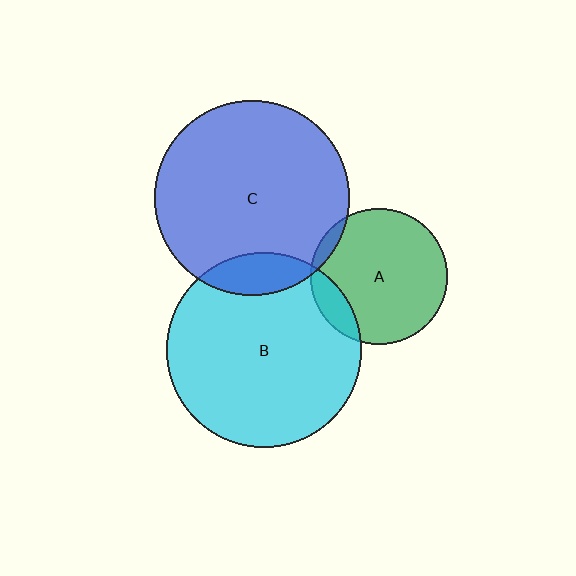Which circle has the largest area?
Circle B (cyan).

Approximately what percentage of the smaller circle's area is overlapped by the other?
Approximately 10%.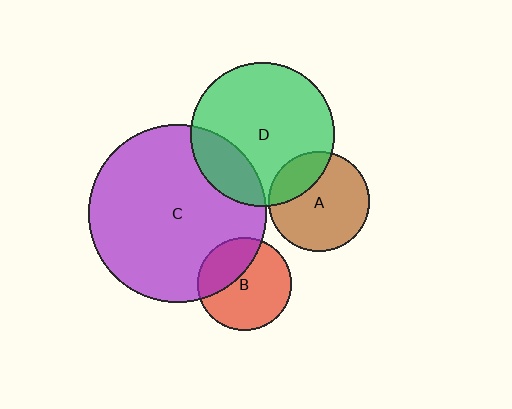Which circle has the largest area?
Circle C (purple).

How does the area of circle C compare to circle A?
Approximately 3.1 times.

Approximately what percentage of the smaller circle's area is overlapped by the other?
Approximately 35%.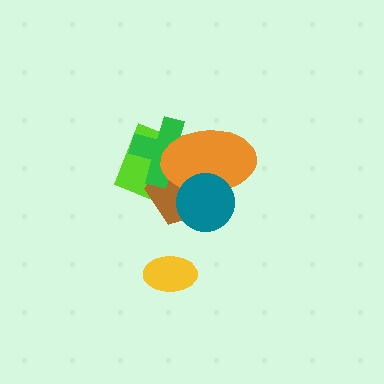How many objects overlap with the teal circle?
2 objects overlap with the teal circle.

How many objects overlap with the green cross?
3 objects overlap with the green cross.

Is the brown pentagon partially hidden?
Yes, it is partially covered by another shape.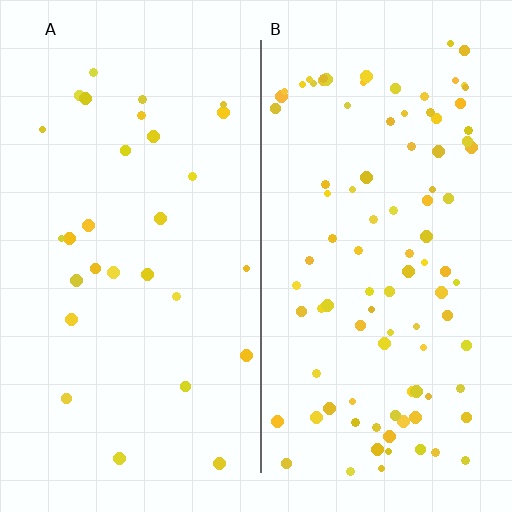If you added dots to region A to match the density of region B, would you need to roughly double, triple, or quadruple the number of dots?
Approximately triple.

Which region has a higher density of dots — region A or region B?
B (the right).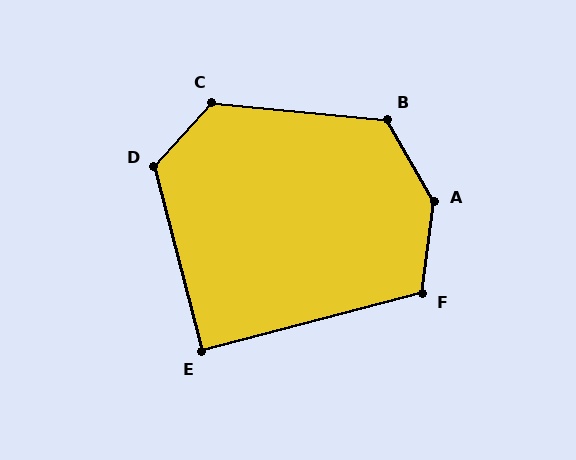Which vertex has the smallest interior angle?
E, at approximately 90 degrees.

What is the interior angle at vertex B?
Approximately 125 degrees (obtuse).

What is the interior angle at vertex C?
Approximately 126 degrees (obtuse).